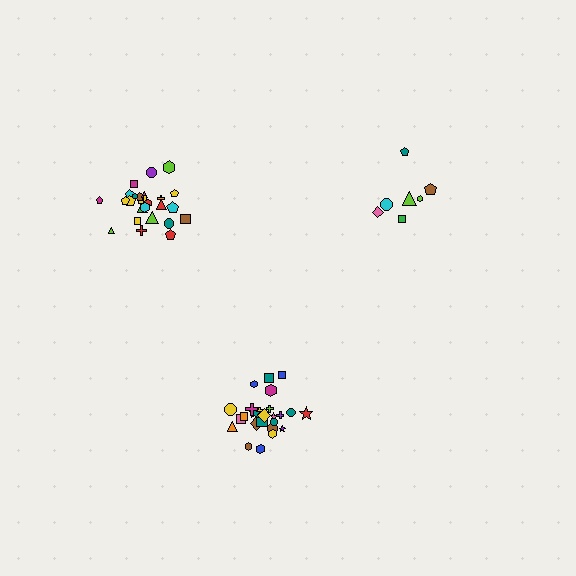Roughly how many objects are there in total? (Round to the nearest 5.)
Roughly 55 objects in total.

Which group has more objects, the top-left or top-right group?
The top-left group.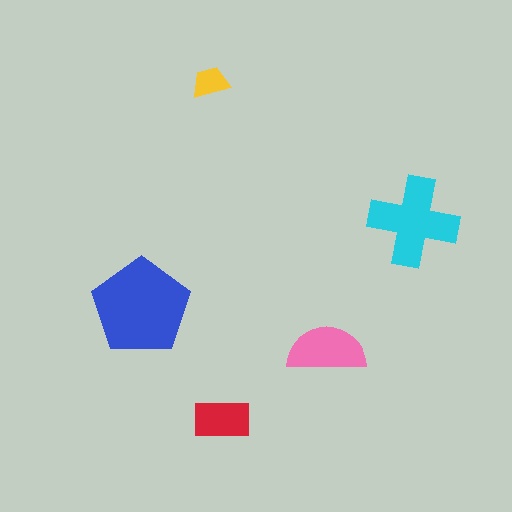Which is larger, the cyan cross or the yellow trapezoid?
The cyan cross.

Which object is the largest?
The blue pentagon.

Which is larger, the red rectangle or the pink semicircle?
The pink semicircle.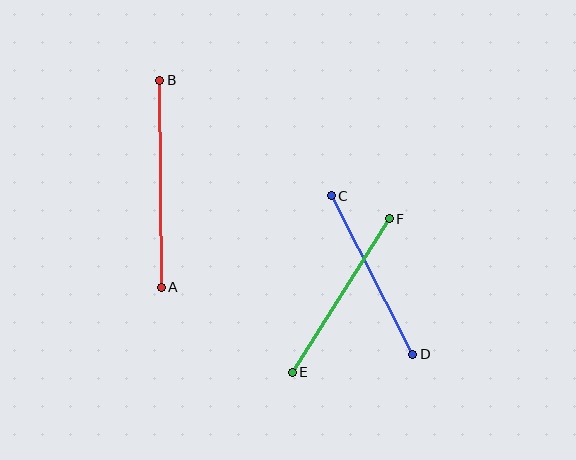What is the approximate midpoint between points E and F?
The midpoint is at approximately (341, 296) pixels.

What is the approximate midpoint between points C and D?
The midpoint is at approximately (372, 275) pixels.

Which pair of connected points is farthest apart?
Points A and B are farthest apart.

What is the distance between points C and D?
The distance is approximately 178 pixels.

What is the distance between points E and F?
The distance is approximately 182 pixels.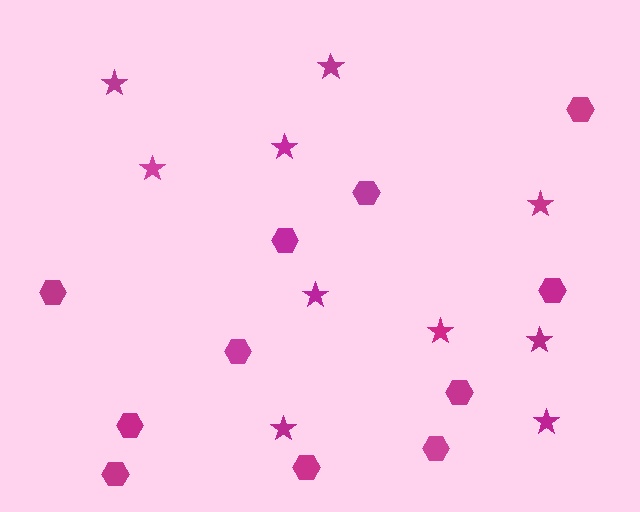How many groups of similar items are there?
There are 2 groups: one group of stars (10) and one group of hexagons (11).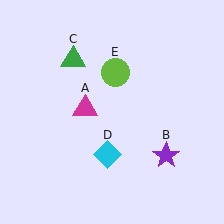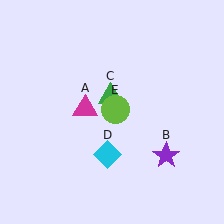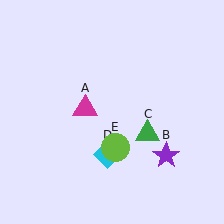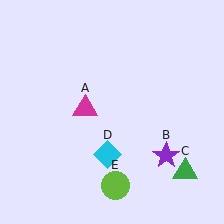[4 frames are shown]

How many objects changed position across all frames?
2 objects changed position: green triangle (object C), lime circle (object E).